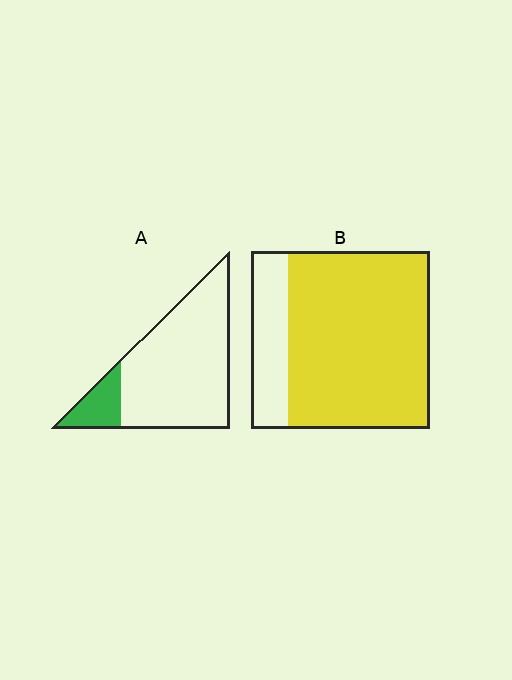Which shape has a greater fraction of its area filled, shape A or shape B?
Shape B.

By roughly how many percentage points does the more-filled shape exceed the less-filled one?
By roughly 65 percentage points (B over A).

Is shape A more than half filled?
No.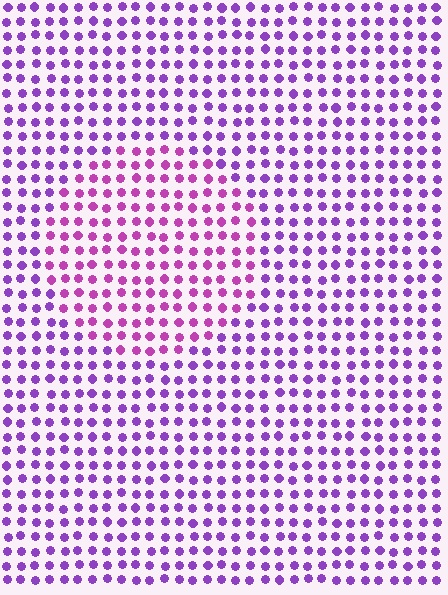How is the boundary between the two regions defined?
The boundary is defined purely by a slight shift in hue (about 31 degrees). Spacing, size, and orientation are identical on both sides.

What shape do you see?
I see a circle.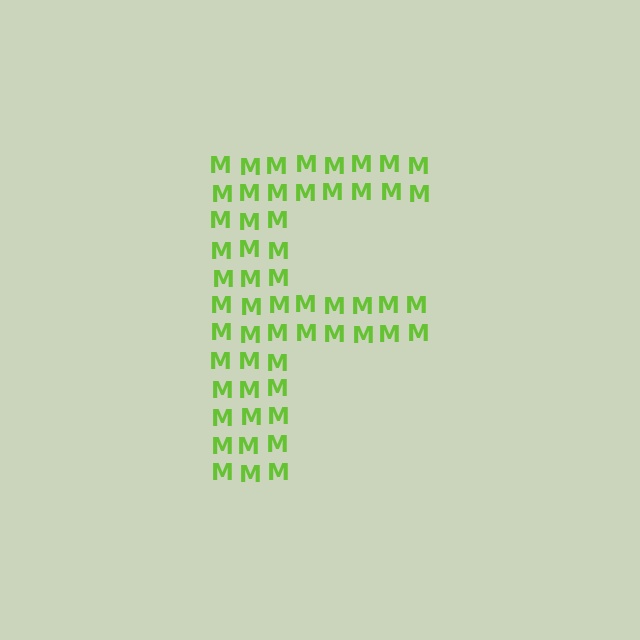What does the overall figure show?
The overall figure shows the letter F.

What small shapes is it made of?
It is made of small letter M's.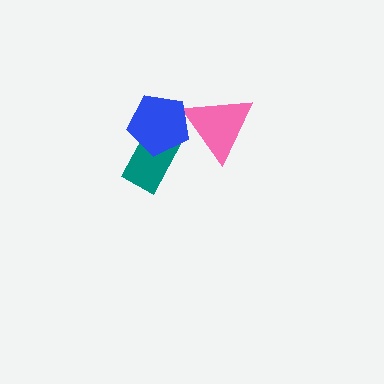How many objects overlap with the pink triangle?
1 object overlaps with the pink triangle.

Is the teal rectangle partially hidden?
Yes, it is partially covered by another shape.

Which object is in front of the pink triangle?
The blue pentagon is in front of the pink triangle.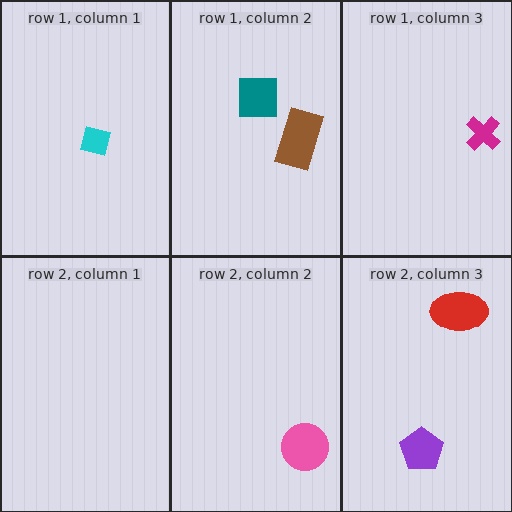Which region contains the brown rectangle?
The row 1, column 2 region.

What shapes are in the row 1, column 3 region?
The magenta cross.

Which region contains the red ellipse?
The row 2, column 3 region.